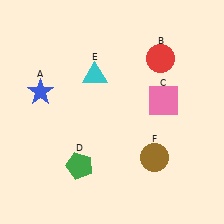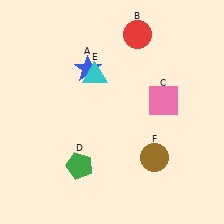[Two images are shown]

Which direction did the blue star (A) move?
The blue star (A) moved right.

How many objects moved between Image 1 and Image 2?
2 objects moved between the two images.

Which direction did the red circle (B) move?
The red circle (B) moved up.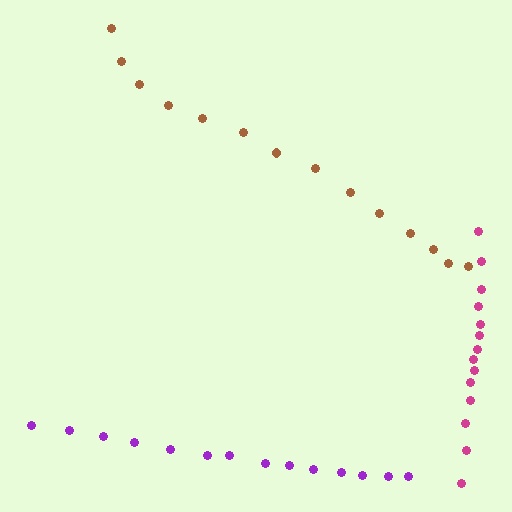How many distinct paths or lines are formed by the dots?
There are 3 distinct paths.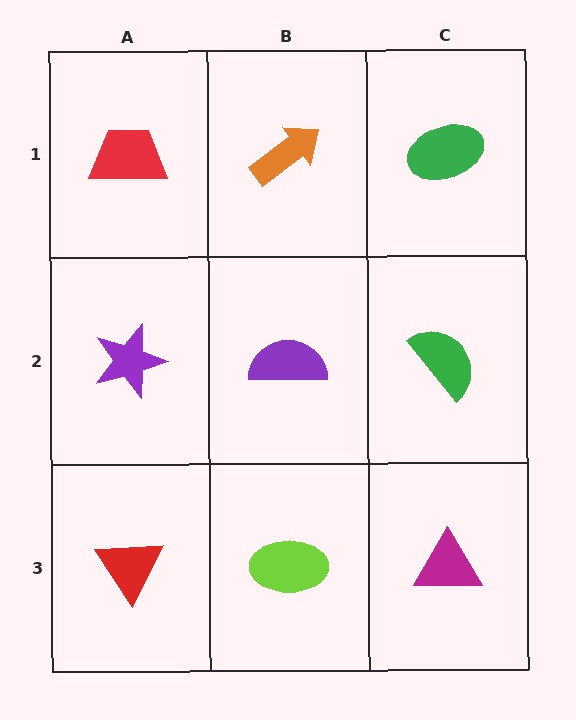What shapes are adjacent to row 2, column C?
A green ellipse (row 1, column C), a magenta triangle (row 3, column C), a purple semicircle (row 2, column B).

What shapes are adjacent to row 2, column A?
A red trapezoid (row 1, column A), a red triangle (row 3, column A), a purple semicircle (row 2, column B).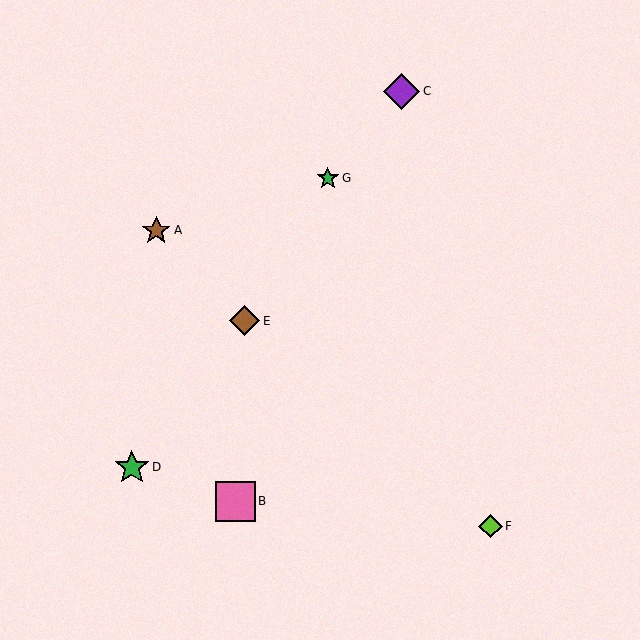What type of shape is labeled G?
Shape G is a green star.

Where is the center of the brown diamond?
The center of the brown diamond is at (245, 321).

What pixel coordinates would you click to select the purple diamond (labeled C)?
Click at (402, 91) to select the purple diamond C.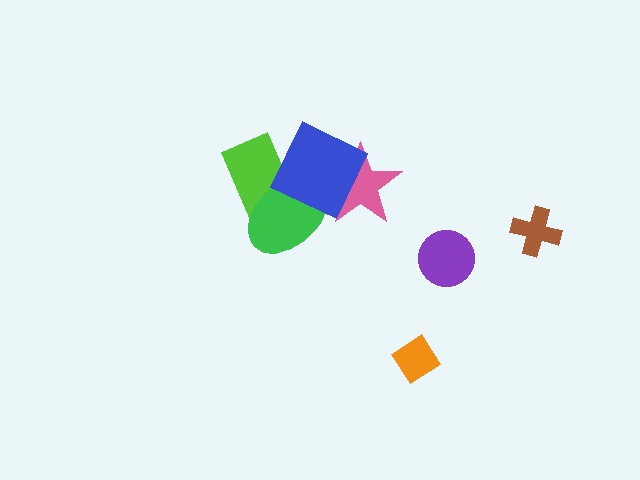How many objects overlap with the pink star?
2 objects overlap with the pink star.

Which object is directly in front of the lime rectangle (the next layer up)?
The green ellipse is directly in front of the lime rectangle.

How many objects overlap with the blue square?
3 objects overlap with the blue square.